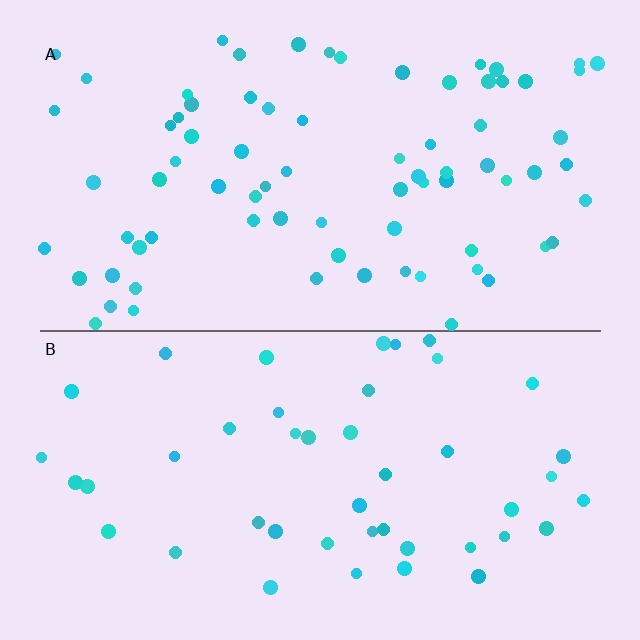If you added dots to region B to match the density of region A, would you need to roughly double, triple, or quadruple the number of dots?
Approximately double.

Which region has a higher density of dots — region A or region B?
A (the top).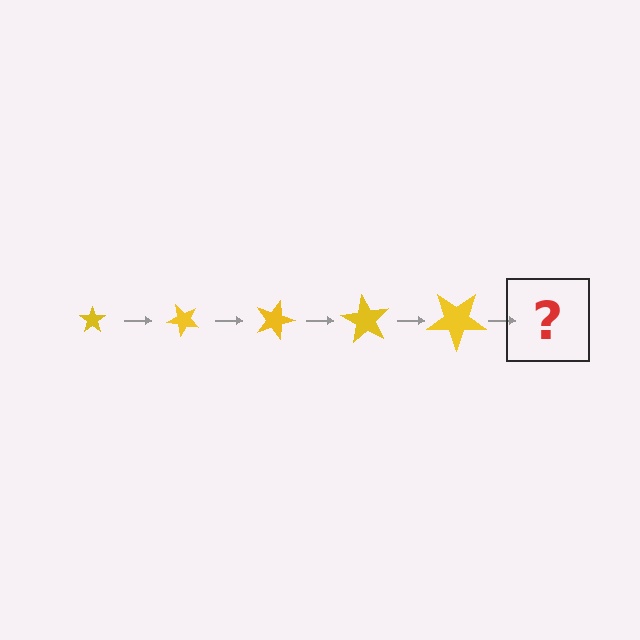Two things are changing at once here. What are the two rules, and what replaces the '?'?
The two rules are that the star grows larger each step and it rotates 45 degrees each step. The '?' should be a star, larger than the previous one and rotated 225 degrees from the start.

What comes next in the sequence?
The next element should be a star, larger than the previous one and rotated 225 degrees from the start.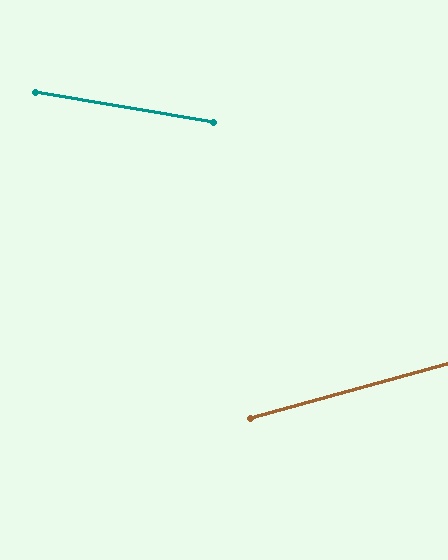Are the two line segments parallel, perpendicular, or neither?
Neither parallel nor perpendicular — they differ by about 25°.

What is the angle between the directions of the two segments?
Approximately 25 degrees.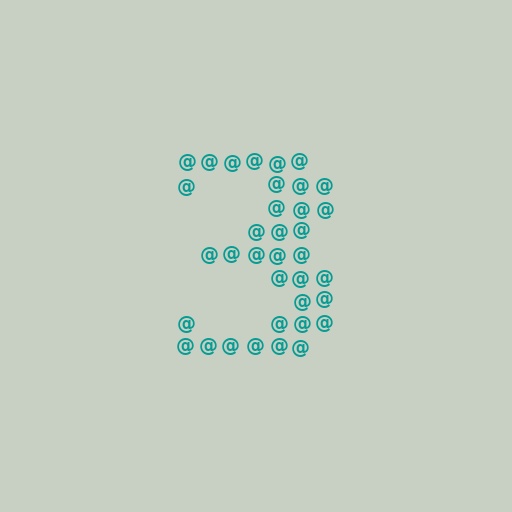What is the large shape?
The large shape is the digit 3.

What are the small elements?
The small elements are at signs.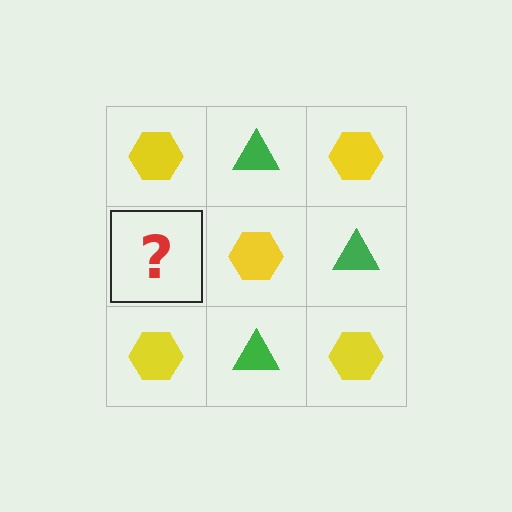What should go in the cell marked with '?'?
The missing cell should contain a green triangle.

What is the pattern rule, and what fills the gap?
The rule is that it alternates yellow hexagon and green triangle in a checkerboard pattern. The gap should be filled with a green triangle.